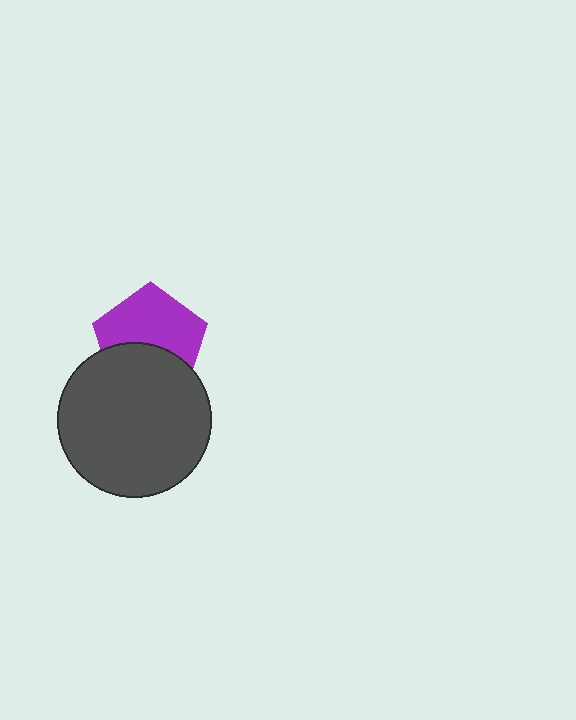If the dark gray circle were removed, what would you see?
You would see the complete purple pentagon.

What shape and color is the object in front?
The object in front is a dark gray circle.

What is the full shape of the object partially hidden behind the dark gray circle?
The partially hidden object is a purple pentagon.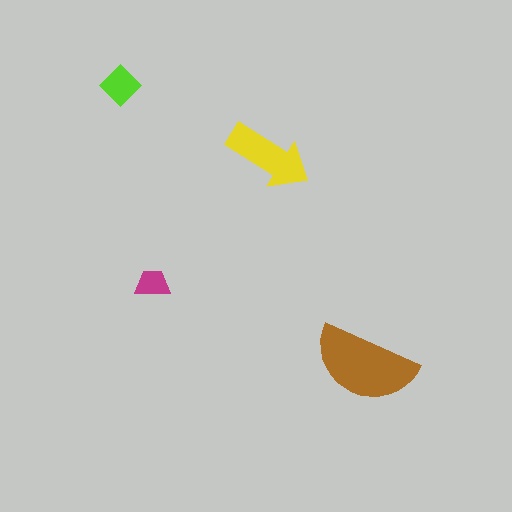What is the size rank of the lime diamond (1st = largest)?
3rd.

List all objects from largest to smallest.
The brown semicircle, the yellow arrow, the lime diamond, the magenta trapezoid.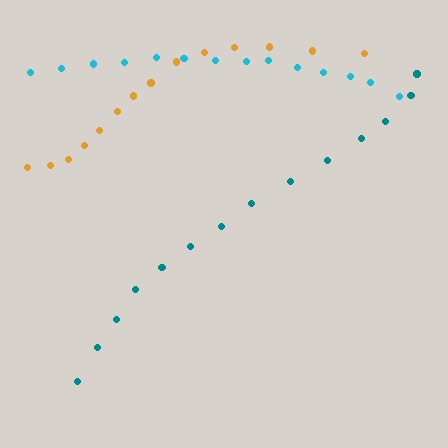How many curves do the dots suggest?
There are 3 distinct paths.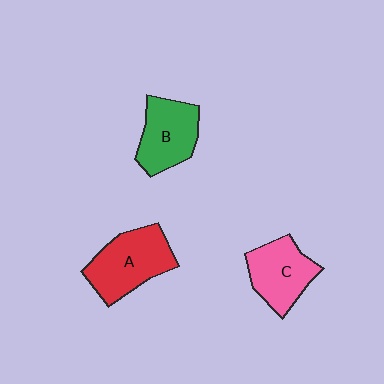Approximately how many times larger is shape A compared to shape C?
Approximately 1.2 times.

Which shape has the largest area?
Shape A (red).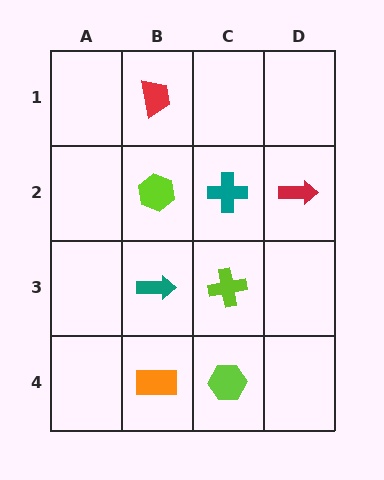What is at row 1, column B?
A red trapezoid.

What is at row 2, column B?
A lime hexagon.